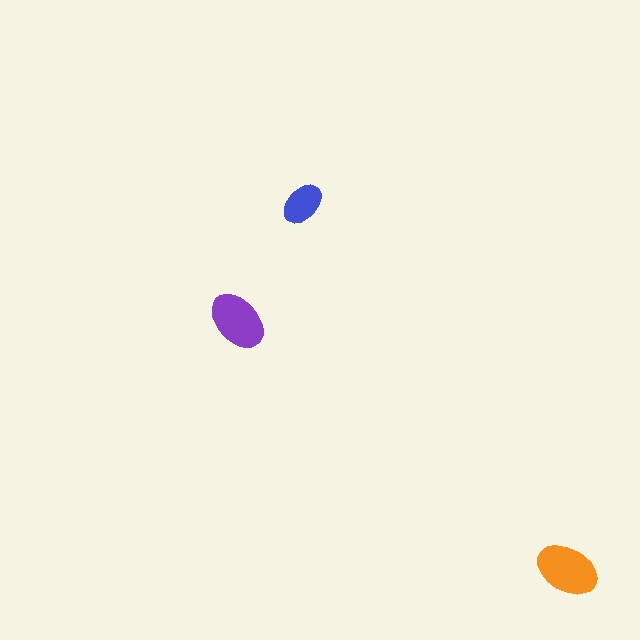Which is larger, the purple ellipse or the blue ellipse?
The purple one.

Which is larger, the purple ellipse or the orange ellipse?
The orange one.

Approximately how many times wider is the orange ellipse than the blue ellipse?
About 1.5 times wider.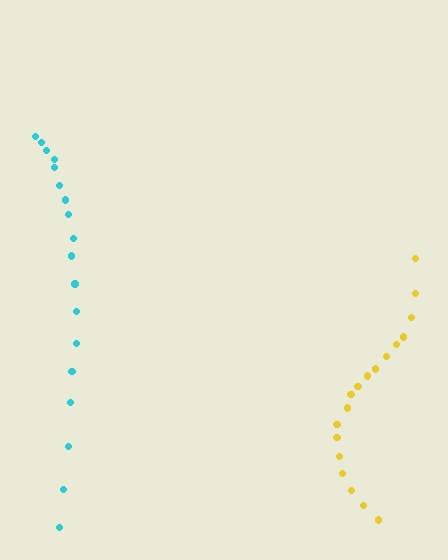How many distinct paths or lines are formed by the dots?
There are 2 distinct paths.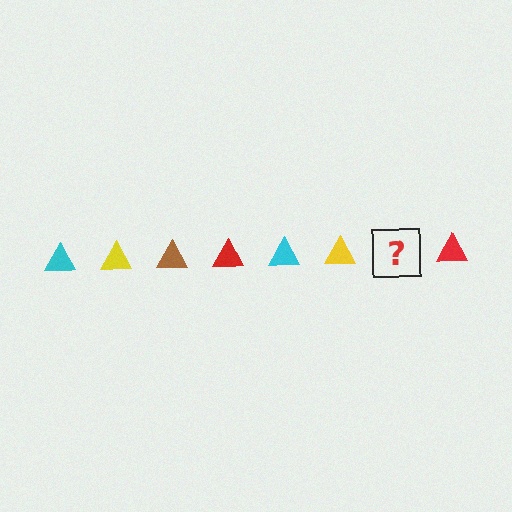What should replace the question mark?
The question mark should be replaced with a brown triangle.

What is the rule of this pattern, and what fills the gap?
The rule is that the pattern cycles through cyan, yellow, brown, red triangles. The gap should be filled with a brown triangle.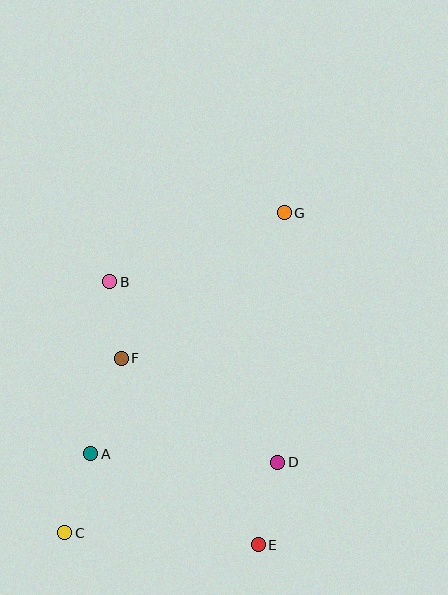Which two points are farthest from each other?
Points C and G are farthest from each other.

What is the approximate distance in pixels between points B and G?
The distance between B and G is approximately 188 pixels.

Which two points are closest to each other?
Points B and F are closest to each other.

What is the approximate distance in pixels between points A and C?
The distance between A and C is approximately 83 pixels.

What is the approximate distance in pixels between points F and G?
The distance between F and G is approximately 219 pixels.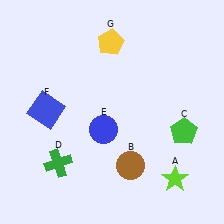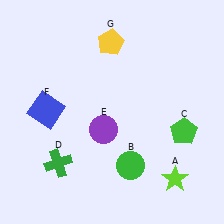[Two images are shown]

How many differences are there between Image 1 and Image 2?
There are 2 differences between the two images.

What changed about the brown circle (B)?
In Image 1, B is brown. In Image 2, it changed to green.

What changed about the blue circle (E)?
In Image 1, E is blue. In Image 2, it changed to purple.